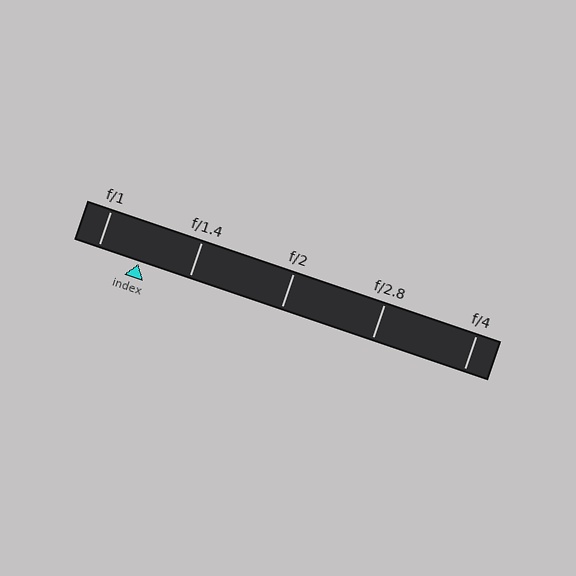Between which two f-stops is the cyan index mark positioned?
The index mark is between f/1 and f/1.4.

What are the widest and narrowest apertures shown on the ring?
The widest aperture shown is f/1 and the narrowest is f/4.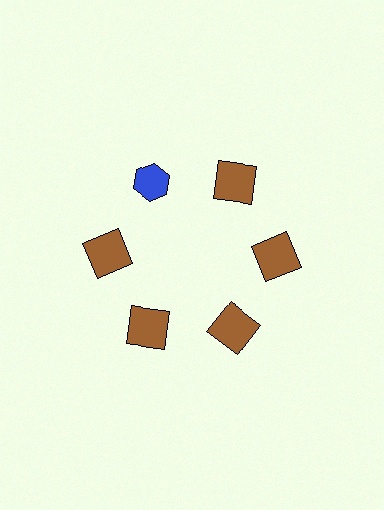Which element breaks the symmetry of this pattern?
The blue hexagon at roughly the 11 o'clock position breaks the symmetry. All other shapes are brown squares.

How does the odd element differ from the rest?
It differs in both color (blue instead of brown) and shape (hexagon instead of square).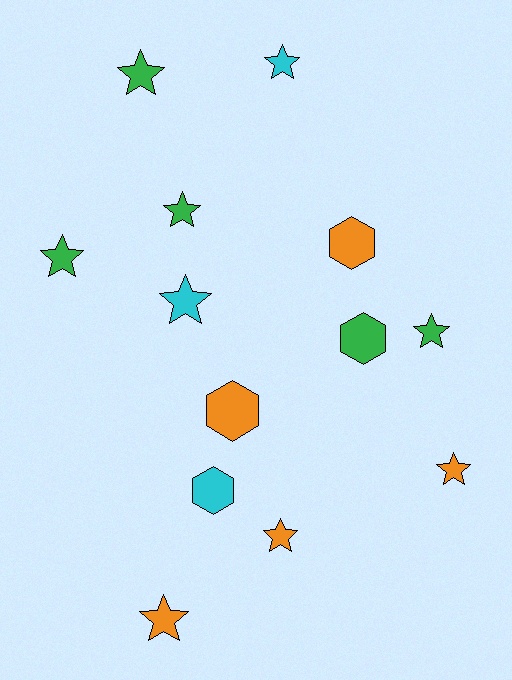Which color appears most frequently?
Green, with 5 objects.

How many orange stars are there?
There are 3 orange stars.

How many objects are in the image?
There are 13 objects.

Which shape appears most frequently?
Star, with 9 objects.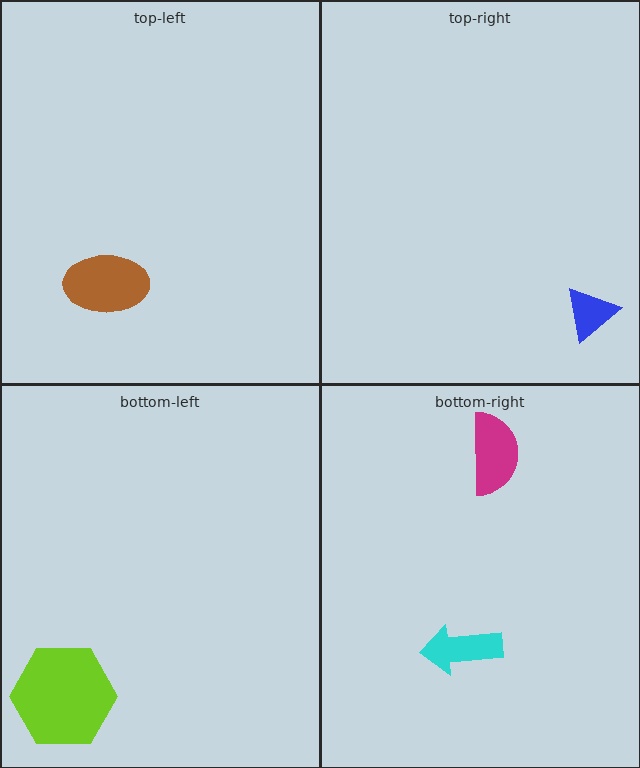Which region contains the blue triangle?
The top-right region.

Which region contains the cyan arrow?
The bottom-right region.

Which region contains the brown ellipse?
The top-left region.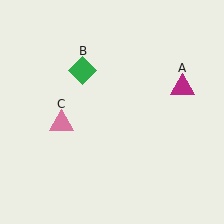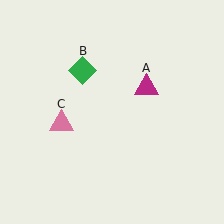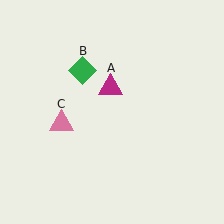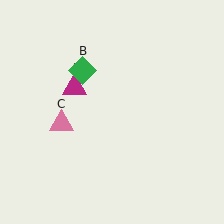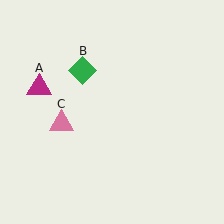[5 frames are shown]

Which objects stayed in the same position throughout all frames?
Green diamond (object B) and pink triangle (object C) remained stationary.